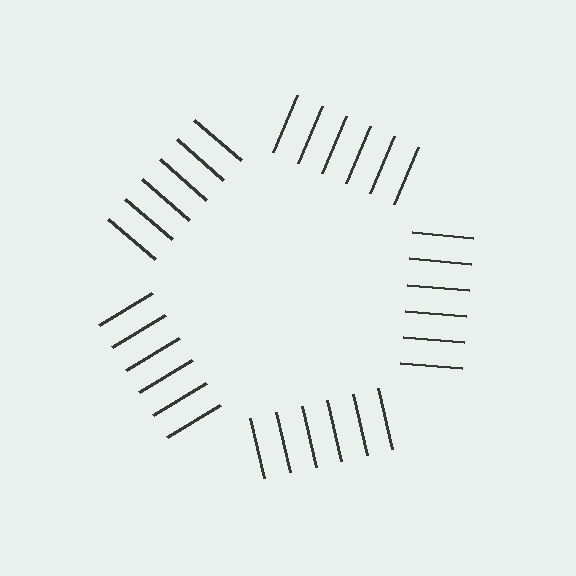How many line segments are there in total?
30 — 6 along each of the 5 edges.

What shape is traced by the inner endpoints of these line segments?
An illusory pentagon — the line segments terminate on its edges but no continuous stroke is drawn.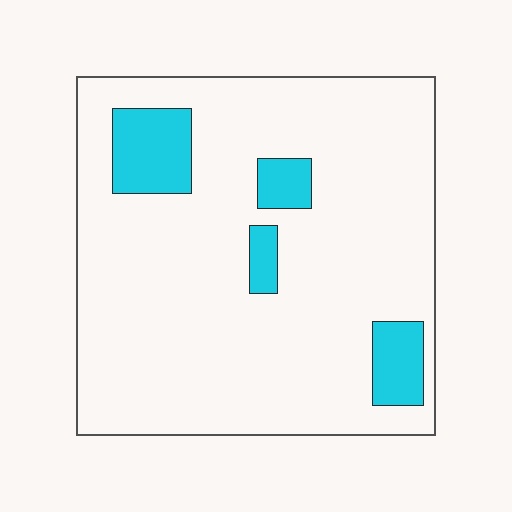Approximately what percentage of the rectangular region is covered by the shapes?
Approximately 10%.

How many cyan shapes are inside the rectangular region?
4.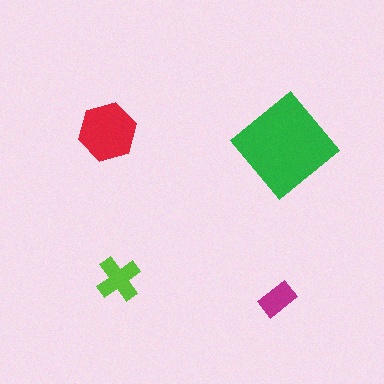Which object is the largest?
The green diamond.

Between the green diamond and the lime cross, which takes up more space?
The green diamond.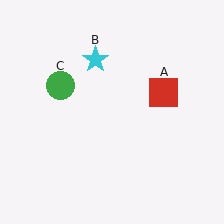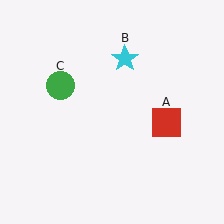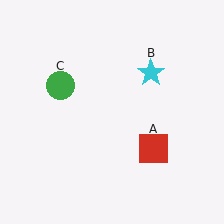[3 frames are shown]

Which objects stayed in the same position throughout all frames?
Green circle (object C) remained stationary.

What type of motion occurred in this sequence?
The red square (object A), cyan star (object B) rotated clockwise around the center of the scene.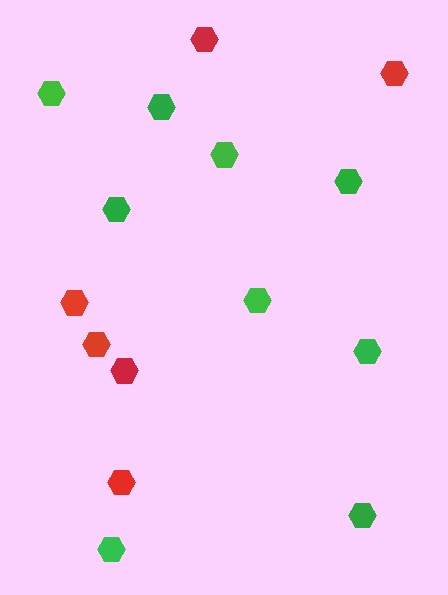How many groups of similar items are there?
There are 2 groups: one group of red hexagons (6) and one group of green hexagons (9).